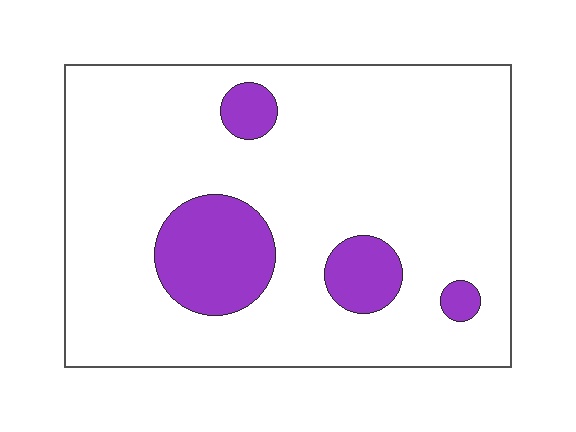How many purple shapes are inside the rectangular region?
4.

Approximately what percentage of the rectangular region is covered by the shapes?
Approximately 15%.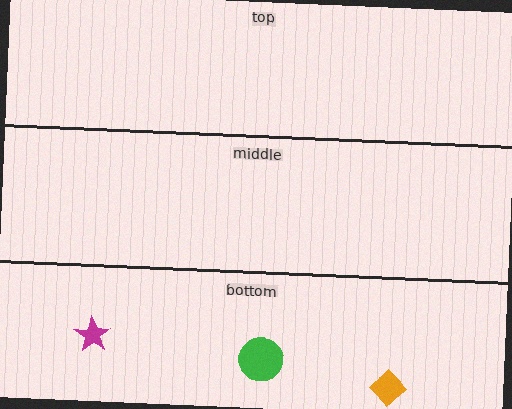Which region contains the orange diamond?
The bottom region.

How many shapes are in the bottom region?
3.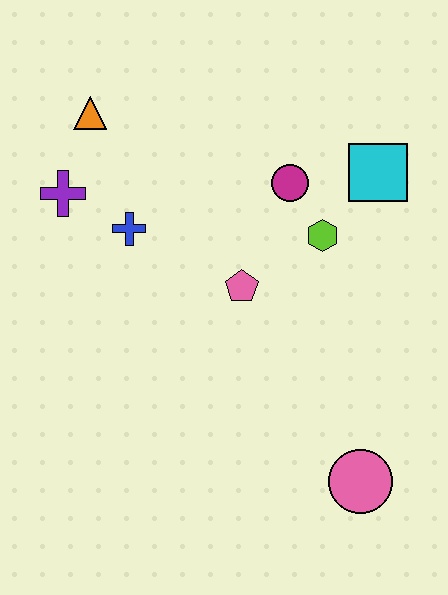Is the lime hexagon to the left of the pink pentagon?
No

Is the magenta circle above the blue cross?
Yes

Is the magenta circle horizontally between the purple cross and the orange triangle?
No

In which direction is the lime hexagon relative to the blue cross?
The lime hexagon is to the right of the blue cross.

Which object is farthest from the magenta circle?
The pink circle is farthest from the magenta circle.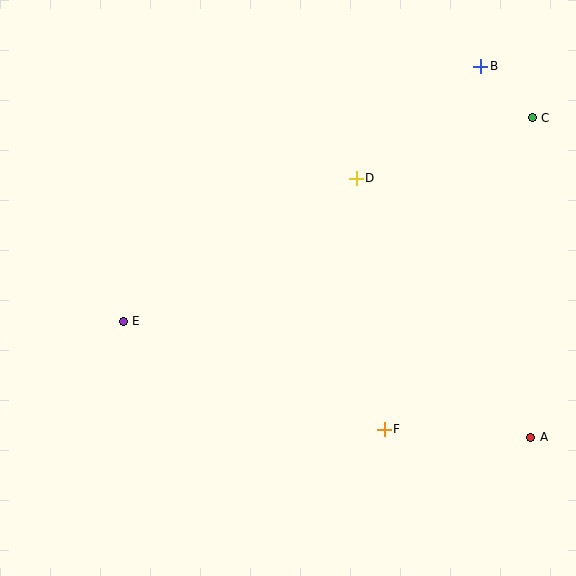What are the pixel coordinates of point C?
Point C is at (532, 118).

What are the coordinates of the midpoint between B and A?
The midpoint between B and A is at (506, 252).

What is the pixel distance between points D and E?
The distance between D and E is 273 pixels.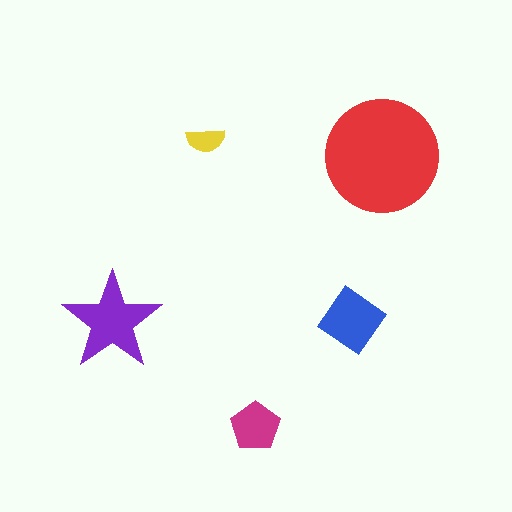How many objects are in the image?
There are 5 objects in the image.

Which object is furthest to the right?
The red circle is rightmost.